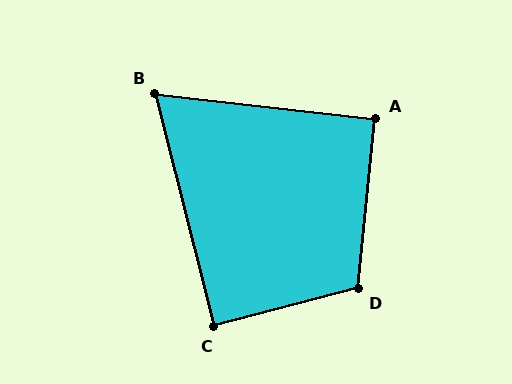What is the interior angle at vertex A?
Approximately 90 degrees (approximately right).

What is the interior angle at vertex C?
Approximately 90 degrees (approximately right).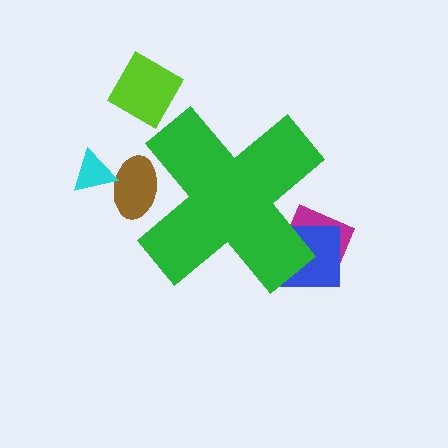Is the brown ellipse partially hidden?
Yes, the brown ellipse is partially hidden behind the green cross.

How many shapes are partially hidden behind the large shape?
3 shapes are partially hidden.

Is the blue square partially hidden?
Yes, the blue square is partially hidden behind the green cross.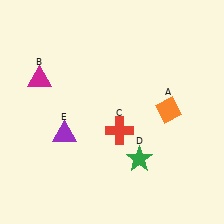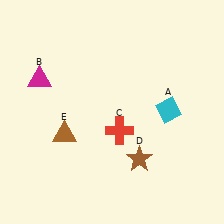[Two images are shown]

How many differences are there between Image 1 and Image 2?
There are 3 differences between the two images.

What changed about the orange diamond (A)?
In Image 1, A is orange. In Image 2, it changed to cyan.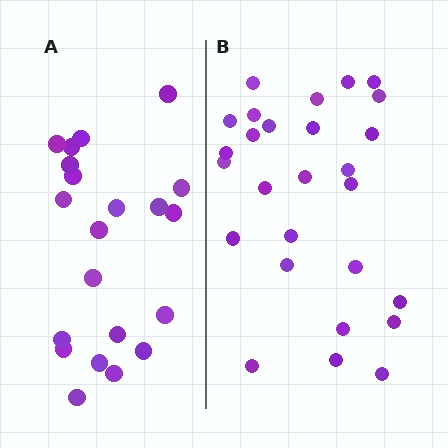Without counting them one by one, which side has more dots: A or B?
Region B (the right region) has more dots.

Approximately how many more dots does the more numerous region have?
Region B has about 6 more dots than region A.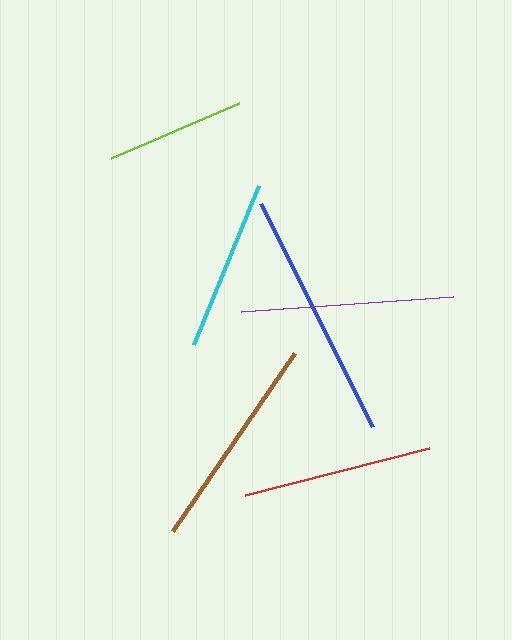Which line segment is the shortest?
The lime line is the shortest at approximately 139 pixels.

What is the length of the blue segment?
The blue segment is approximately 250 pixels long.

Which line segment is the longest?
The blue line is the longest at approximately 250 pixels.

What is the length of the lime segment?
The lime segment is approximately 139 pixels long.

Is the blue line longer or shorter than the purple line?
The blue line is longer than the purple line.